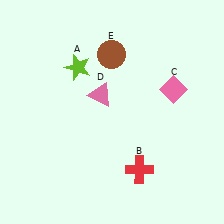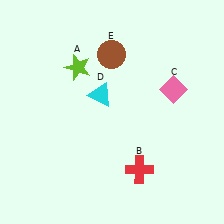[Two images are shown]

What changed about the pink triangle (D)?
In Image 1, D is pink. In Image 2, it changed to cyan.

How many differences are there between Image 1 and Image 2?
There is 1 difference between the two images.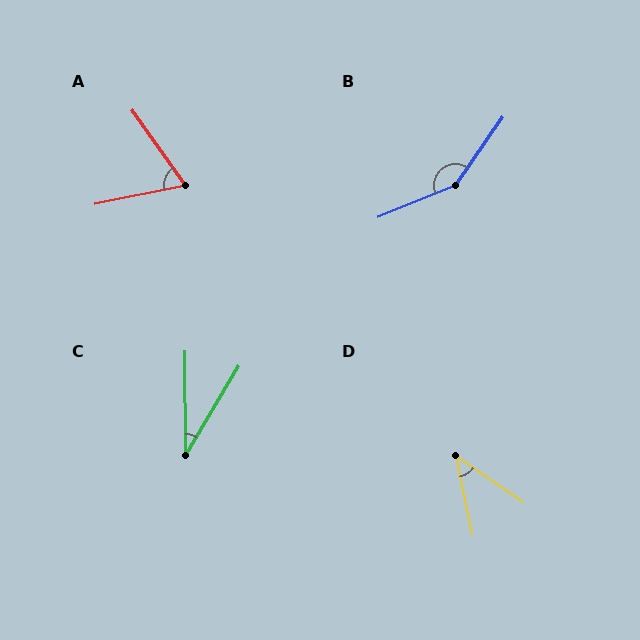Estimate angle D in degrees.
Approximately 44 degrees.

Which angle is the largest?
B, at approximately 147 degrees.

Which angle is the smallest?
C, at approximately 31 degrees.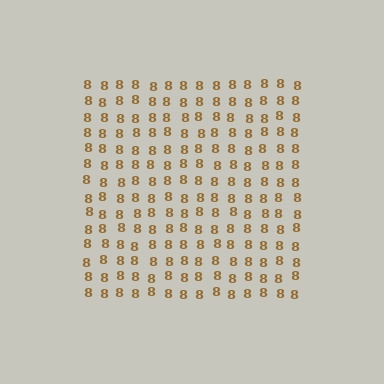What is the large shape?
The large shape is a square.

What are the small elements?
The small elements are digit 8's.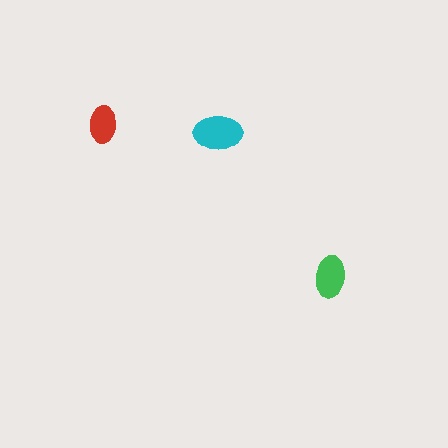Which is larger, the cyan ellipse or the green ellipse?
The cyan one.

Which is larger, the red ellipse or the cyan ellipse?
The cyan one.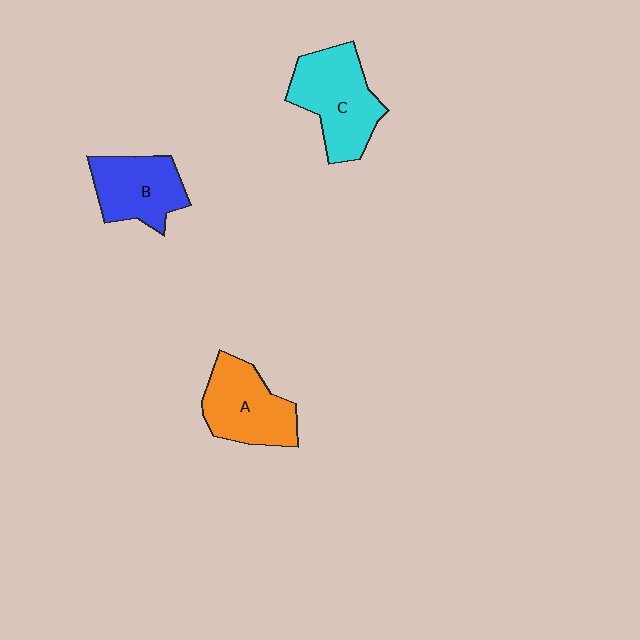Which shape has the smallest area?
Shape B (blue).